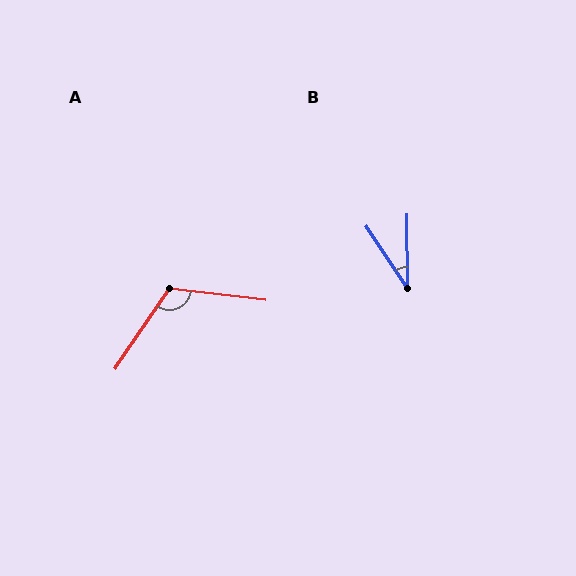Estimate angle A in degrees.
Approximately 117 degrees.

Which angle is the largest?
A, at approximately 117 degrees.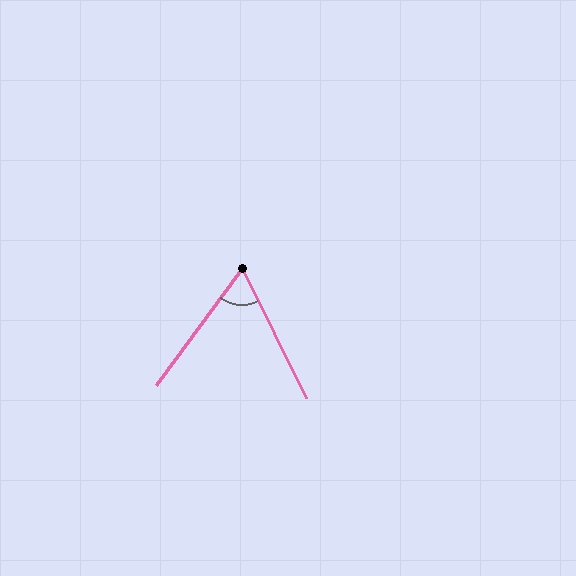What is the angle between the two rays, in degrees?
Approximately 63 degrees.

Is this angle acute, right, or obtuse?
It is acute.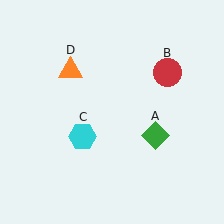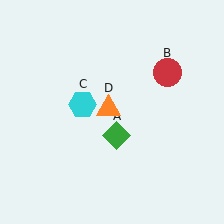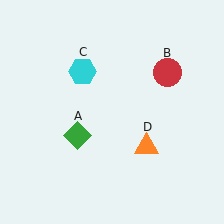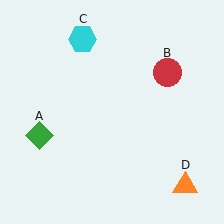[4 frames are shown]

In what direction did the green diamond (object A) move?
The green diamond (object A) moved left.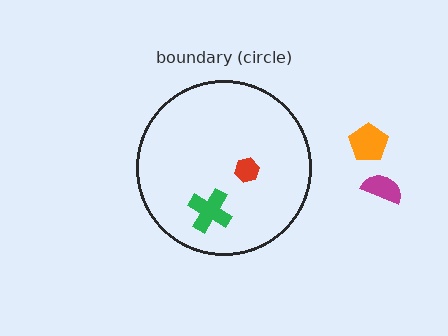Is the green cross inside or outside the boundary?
Inside.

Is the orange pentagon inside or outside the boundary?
Outside.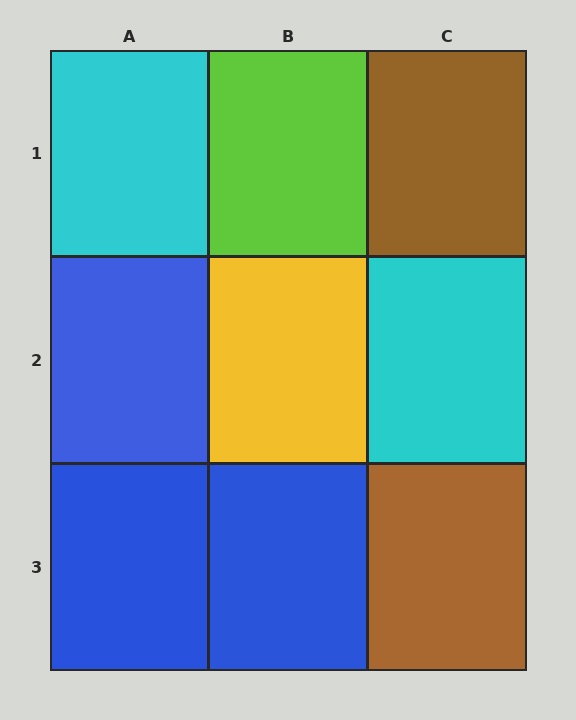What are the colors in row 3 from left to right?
Blue, blue, brown.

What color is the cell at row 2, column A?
Blue.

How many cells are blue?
3 cells are blue.